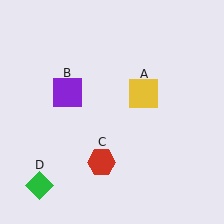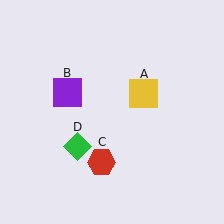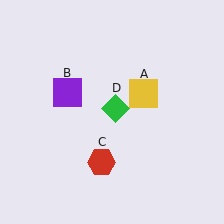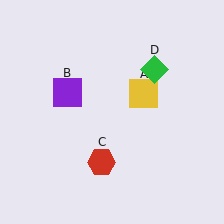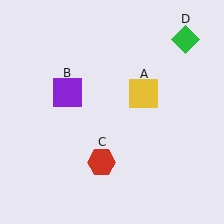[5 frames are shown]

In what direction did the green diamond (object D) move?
The green diamond (object D) moved up and to the right.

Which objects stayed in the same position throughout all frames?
Yellow square (object A) and purple square (object B) and red hexagon (object C) remained stationary.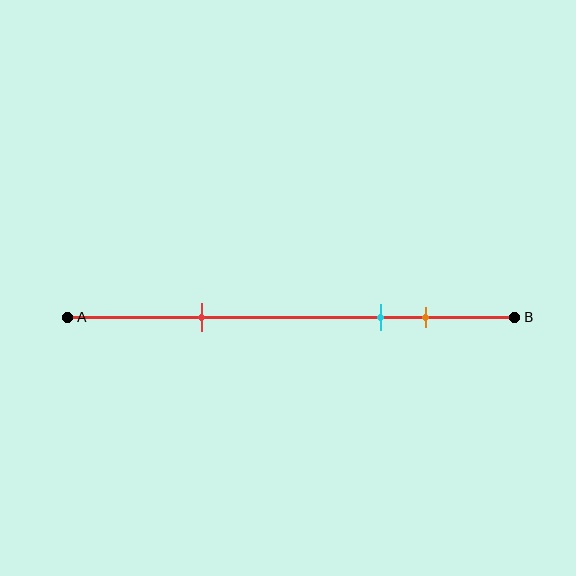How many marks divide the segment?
There are 3 marks dividing the segment.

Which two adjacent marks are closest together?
The cyan and orange marks are the closest adjacent pair.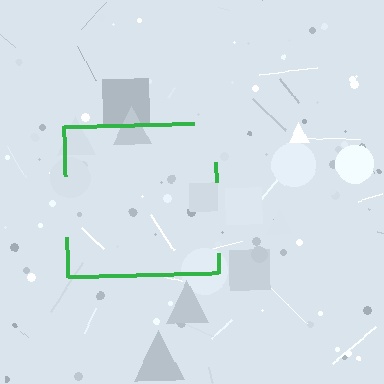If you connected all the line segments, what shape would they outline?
They would outline a square.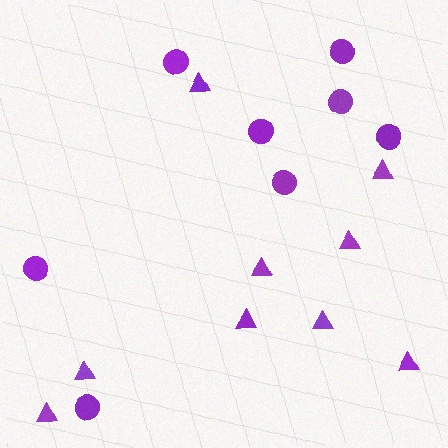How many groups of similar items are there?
There are 2 groups: one group of circles (8) and one group of triangles (9).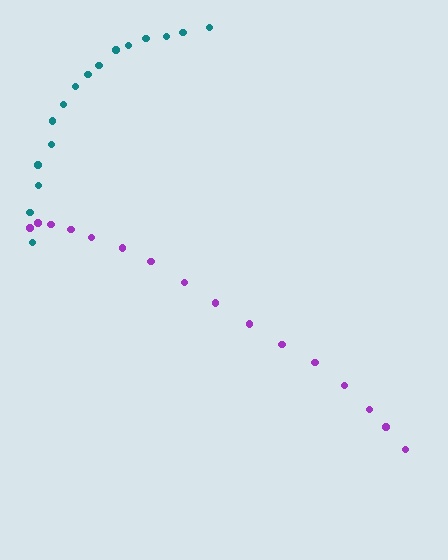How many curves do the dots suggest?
There are 2 distinct paths.